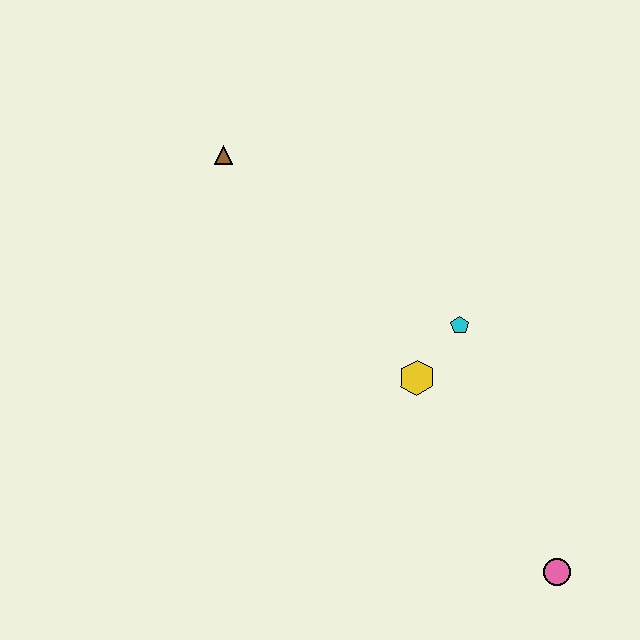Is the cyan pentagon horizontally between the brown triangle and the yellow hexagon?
No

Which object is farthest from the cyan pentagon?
The brown triangle is farthest from the cyan pentagon.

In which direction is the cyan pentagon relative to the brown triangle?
The cyan pentagon is to the right of the brown triangle.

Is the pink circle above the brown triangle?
No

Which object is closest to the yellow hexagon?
The cyan pentagon is closest to the yellow hexagon.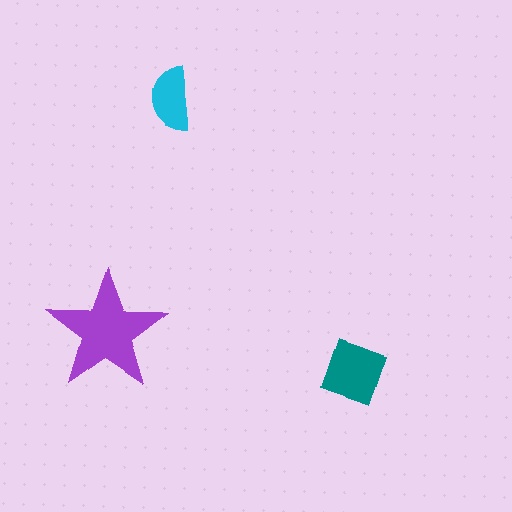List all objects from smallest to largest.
The cyan semicircle, the teal square, the purple star.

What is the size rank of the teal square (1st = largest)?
2nd.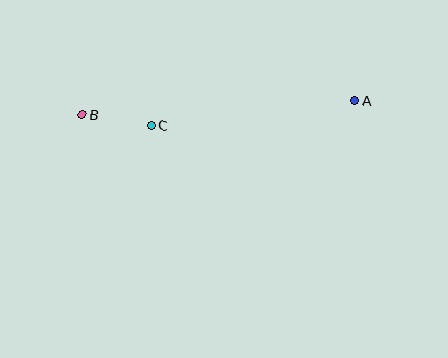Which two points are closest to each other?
Points B and C are closest to each other.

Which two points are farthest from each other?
Points A and B are farthest from each other.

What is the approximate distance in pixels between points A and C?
The distance between A and C is approximately 205 pixels.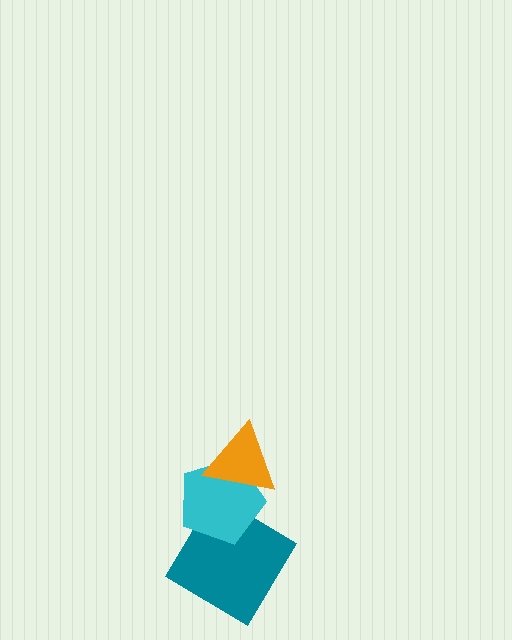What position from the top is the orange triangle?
The orange triangle is 1st from the top.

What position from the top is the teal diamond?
The teal diamond is 3rd from the top.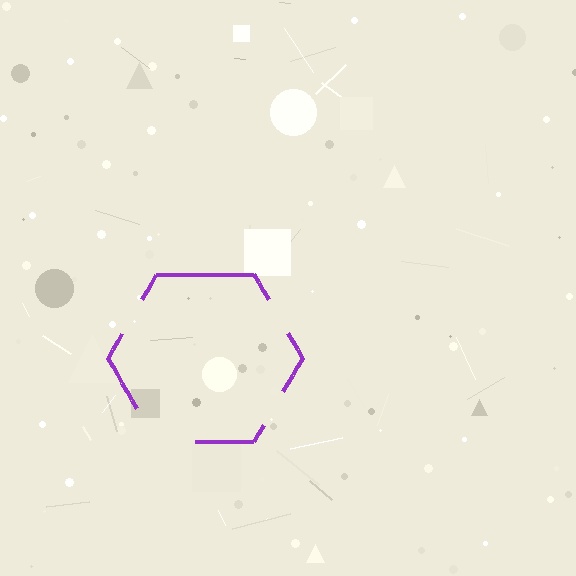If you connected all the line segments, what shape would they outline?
They would outline a hexagon.